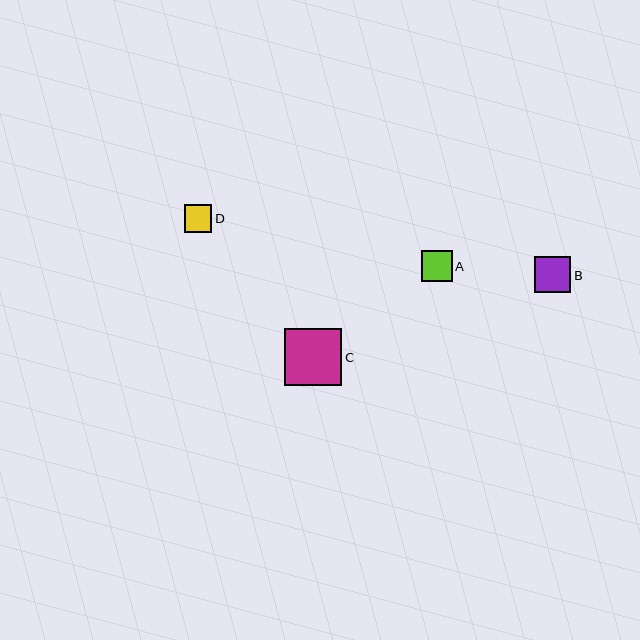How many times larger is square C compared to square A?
Square C is approximately 1.9 times the size of square A.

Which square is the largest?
Square C is the largest with a size of approximately 57 pixels.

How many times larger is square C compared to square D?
Square C is approximately 2.1 times the size of square D.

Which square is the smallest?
Square D is the smallest with a size of approximately 27 pixels.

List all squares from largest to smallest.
From largest to smallest: C, B, A, D.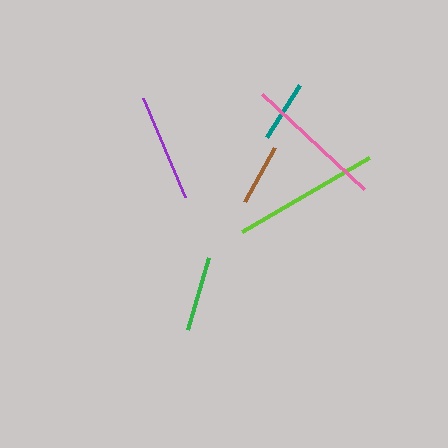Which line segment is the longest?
The lime line is the longest at approximately 147 pixels.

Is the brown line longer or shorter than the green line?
The green line is longer than the brown line.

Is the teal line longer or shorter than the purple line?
The purple line is longer than the teal line.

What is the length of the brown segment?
The brown segment is approximately 62 pixels long.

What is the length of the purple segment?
The purple segment is approximately 108 pixels long.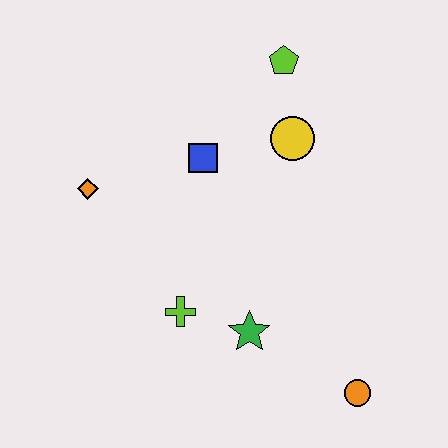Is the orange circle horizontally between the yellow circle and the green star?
No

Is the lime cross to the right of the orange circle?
No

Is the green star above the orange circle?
Yes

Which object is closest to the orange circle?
The green star is closest to the orange circle.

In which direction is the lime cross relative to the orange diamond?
The lime cross is below the orange diamond.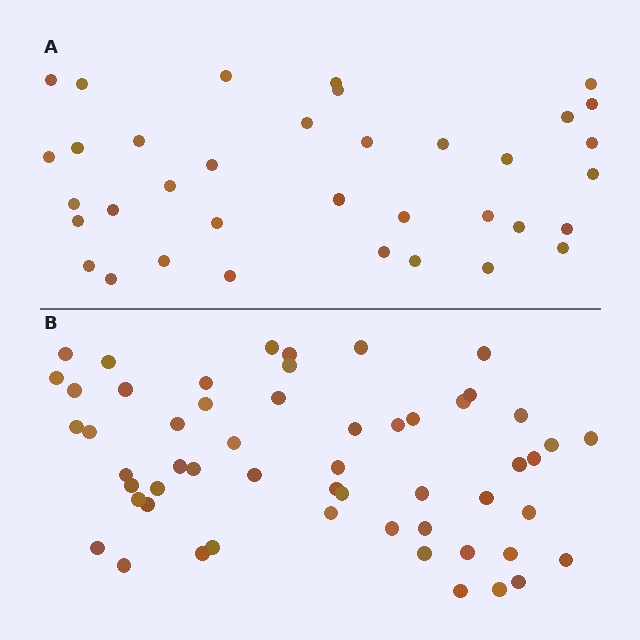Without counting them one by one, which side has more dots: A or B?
Region B (the bottom region) has more dots.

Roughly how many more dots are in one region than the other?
Region B has approximately 20 more dots than region A.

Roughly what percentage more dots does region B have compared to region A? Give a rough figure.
About 55% more.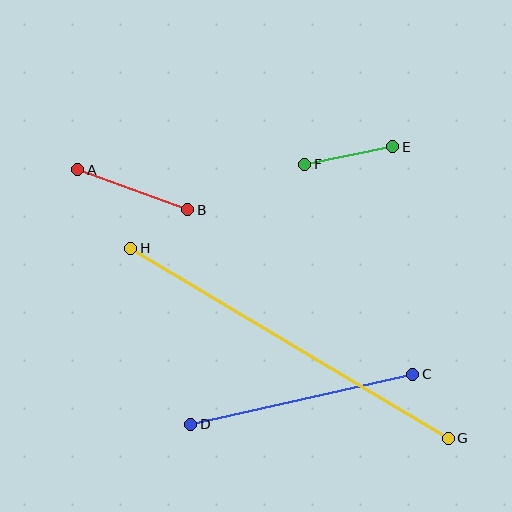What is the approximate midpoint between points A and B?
The midpoint is at approximately (133, 190) pixels.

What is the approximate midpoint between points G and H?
The midpoint is at approximately (290, 343) pixels.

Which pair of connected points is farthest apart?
Points G and H are farthest apart.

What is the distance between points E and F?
The distance is approximately 90 pixels.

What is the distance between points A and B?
The distance is approximately 117 pixels.